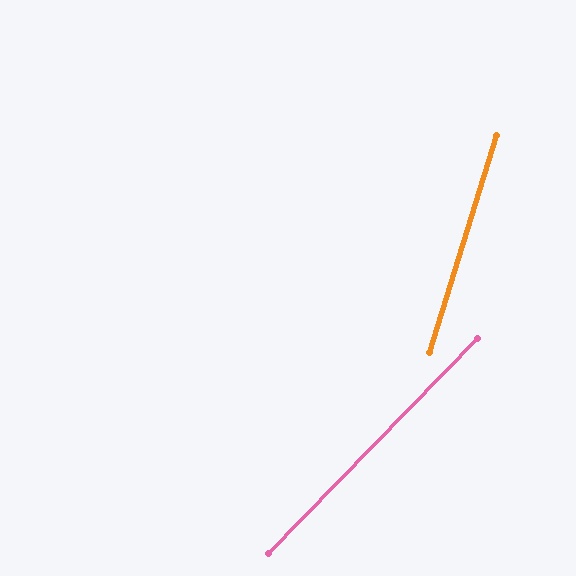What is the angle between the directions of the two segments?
Approximately 27 degrees.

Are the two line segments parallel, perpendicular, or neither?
Neither parallel nor perpendicular — they differ by about 27°.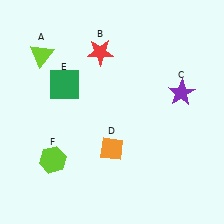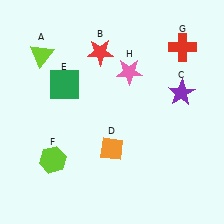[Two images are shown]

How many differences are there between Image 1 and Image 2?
There are 2 differences between the two images.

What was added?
A red cross (G), a pink star (H) were added in Image 2.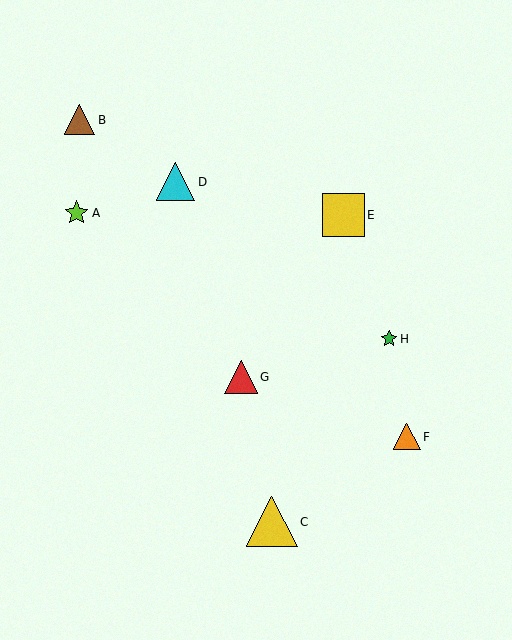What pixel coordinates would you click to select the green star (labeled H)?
Click at (389, 339) to select the green star H.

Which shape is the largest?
The yellow triangle (labeled C) is the largest.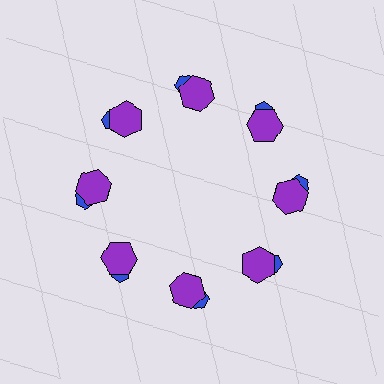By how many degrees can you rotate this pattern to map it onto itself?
The pattern maps onto itself every 45 degrees of rotation.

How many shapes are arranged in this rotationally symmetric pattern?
There are 16 shapes, arranged in 8 groups of 2.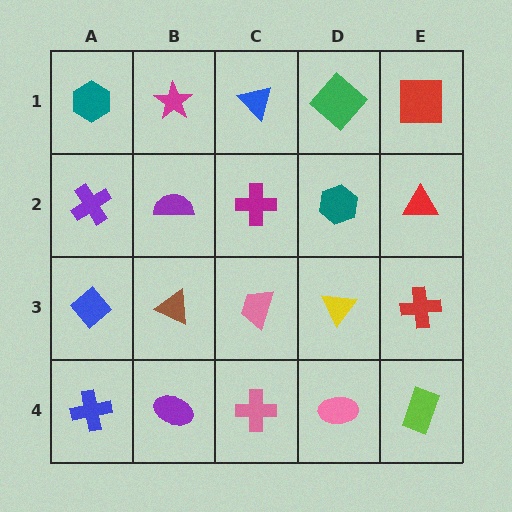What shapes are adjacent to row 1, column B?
A purple semicircle (row 2, column B), a teal hexagon (row 1, column A), a blue triangle (row 1, column C).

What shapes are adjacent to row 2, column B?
A magenta star (row 1, column B), a brown triangle (row 3, column B), a purple cross (row 2, column A), a magenta cross (row 2, column C).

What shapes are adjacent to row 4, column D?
A yellow triangle (row 3, column D), a pink cross (row 4, column C), a lime rectangle (row 4, column E).